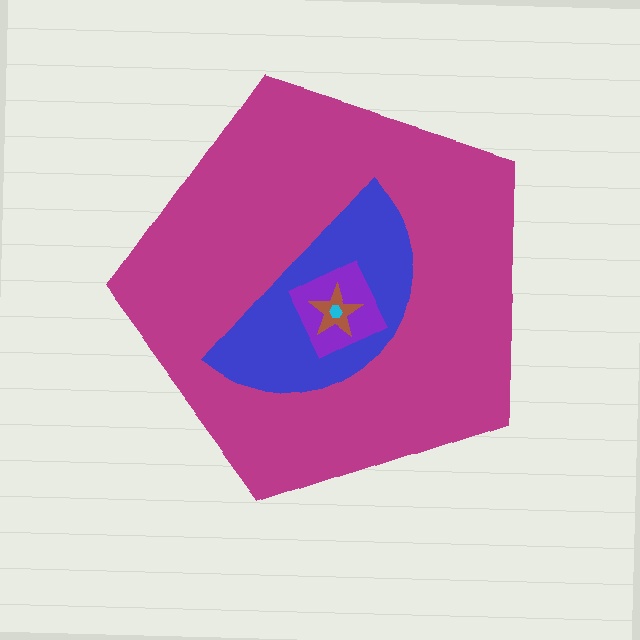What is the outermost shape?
The magenta pentagon.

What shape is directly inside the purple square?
The brown star.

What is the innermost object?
The cyan hexagon.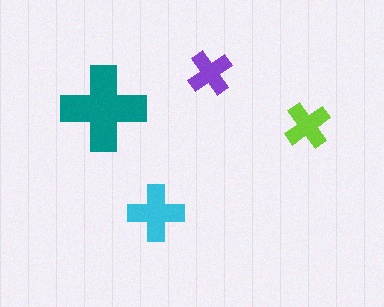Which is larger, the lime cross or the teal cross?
The teal one.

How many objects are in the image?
There are 4 objects in the image.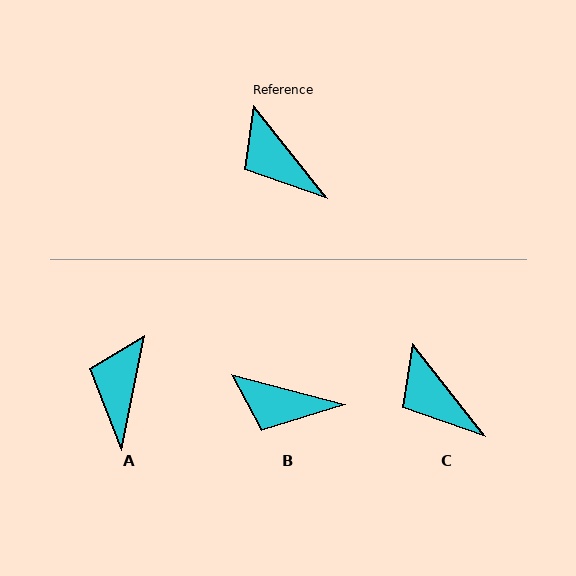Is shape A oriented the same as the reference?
No, it is off by about 50 degrees.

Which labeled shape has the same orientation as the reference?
C.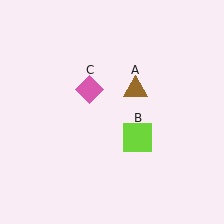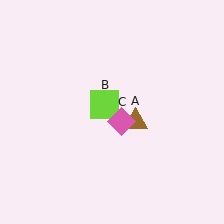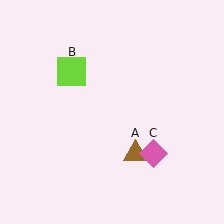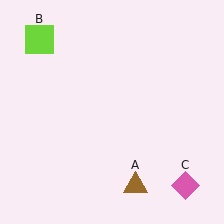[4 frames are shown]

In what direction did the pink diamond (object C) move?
The pink diamond (object C) moved down and to the right.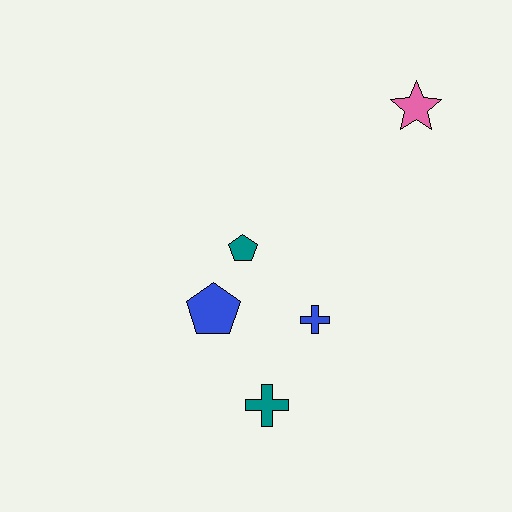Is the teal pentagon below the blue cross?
No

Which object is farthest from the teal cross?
The pink star is farthest from the teal cross.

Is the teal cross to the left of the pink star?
Yes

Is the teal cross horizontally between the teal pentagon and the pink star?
Yes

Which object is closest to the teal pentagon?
The blue pentagon is closest to the teal pentagon.